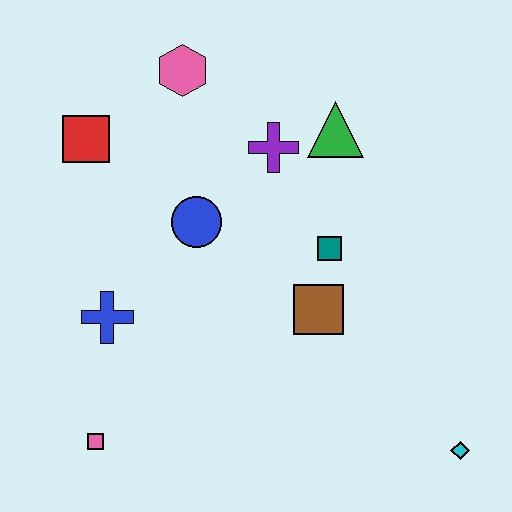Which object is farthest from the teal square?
The pink square is farthest from the teal square.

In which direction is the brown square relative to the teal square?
The brown square is below the teal square.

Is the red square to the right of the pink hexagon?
No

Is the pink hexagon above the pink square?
Yes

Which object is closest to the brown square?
The teal square is closest to the brown square.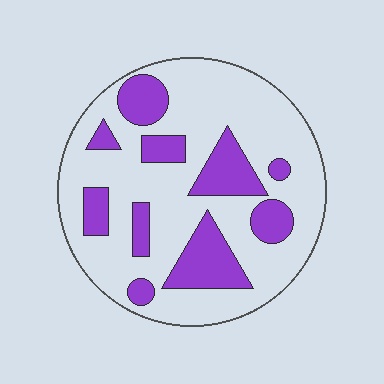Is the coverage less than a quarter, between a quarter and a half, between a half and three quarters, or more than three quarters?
Between a quarter and a half.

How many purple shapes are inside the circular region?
10.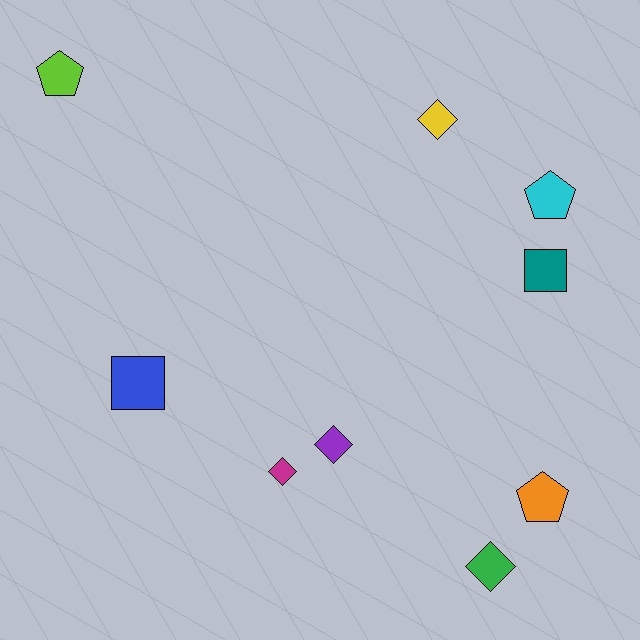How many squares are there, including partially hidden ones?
There are 2 squares.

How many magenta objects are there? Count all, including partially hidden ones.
There is 1 magenta object.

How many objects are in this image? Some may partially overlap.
There are 9 objects.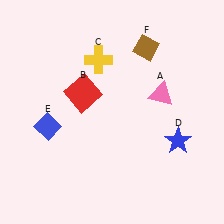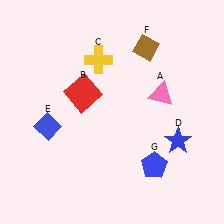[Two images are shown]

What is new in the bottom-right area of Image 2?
A blue pentagon (G) was added in the bottom-right area of Image 2.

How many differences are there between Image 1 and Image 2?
There is 1 difference between the two images.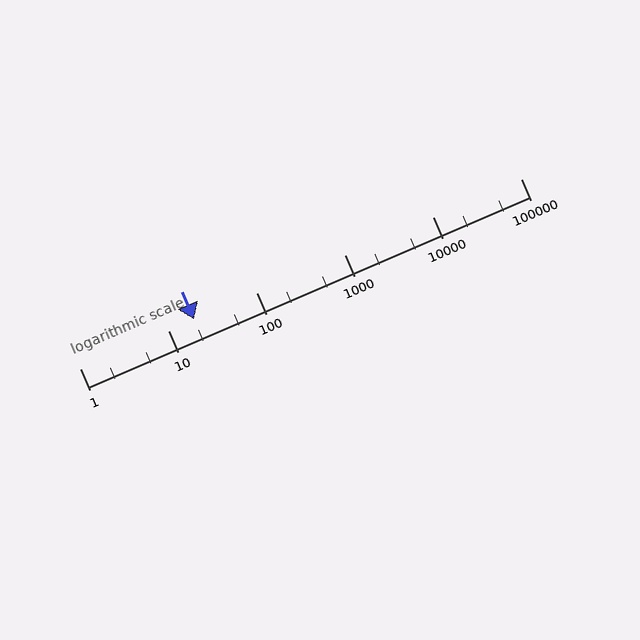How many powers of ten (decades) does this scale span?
The scale spans 5 decades, from 1 to 100000.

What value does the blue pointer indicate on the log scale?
The pointer indicates approximately 20.